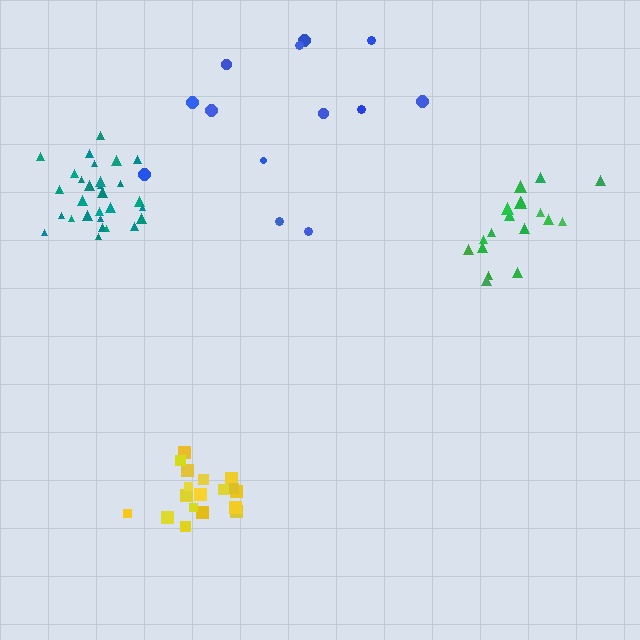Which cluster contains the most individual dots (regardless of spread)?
Teal (29).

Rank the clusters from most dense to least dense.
teal, yellow, green, blue.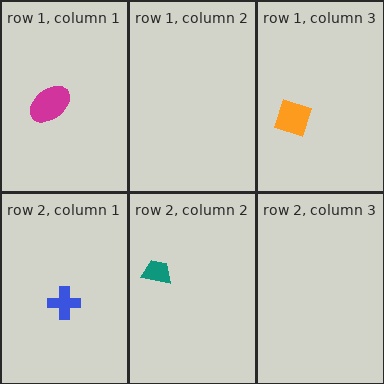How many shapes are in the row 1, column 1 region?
1.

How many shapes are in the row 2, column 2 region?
1.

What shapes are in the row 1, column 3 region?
The orange square.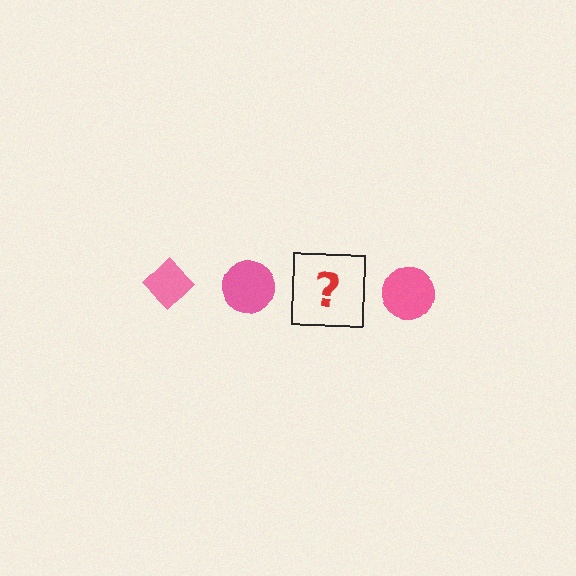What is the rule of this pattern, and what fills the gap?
The rule is that the pattern cycles through diamond, circle shapes in pink. The gap should be filled with a pink diamond.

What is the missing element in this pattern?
The missing element is a pink diamond.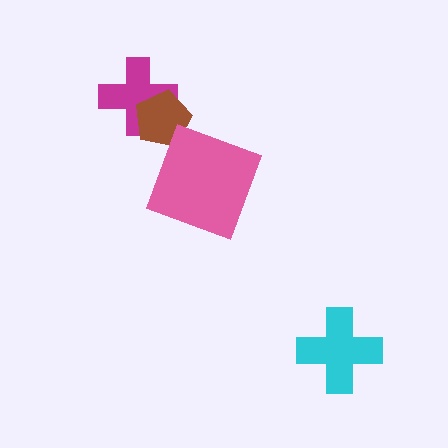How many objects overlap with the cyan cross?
0 objects overlap with the cyan cross.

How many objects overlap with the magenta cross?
1 object overlaps with the magenta cross.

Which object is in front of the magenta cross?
The brown pentagon is in front of the magenta cross.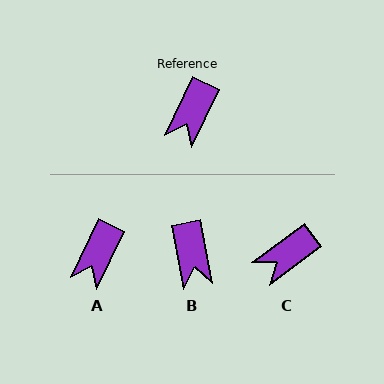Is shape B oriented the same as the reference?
No, it is off by about 37 degrees.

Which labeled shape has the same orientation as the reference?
A.